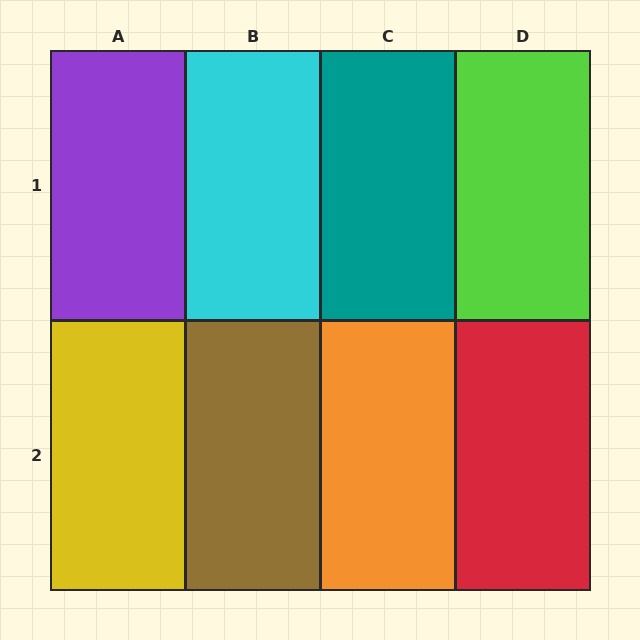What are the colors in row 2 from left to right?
Yellow, brown, orange, red.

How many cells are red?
1 cell is red.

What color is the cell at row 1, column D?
Lime.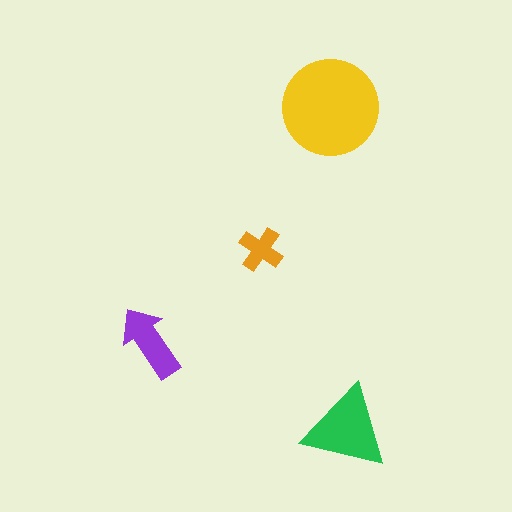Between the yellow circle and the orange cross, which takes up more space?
The yellow circle.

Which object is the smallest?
The orange cross.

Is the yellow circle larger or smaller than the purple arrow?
Larger.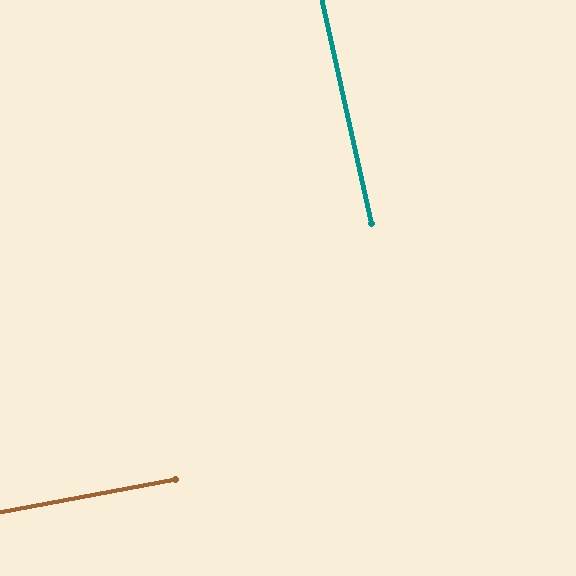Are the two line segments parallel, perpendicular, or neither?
Perpendicular — they meet at approximately 88°.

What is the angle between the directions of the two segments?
Approximately 88 degrees.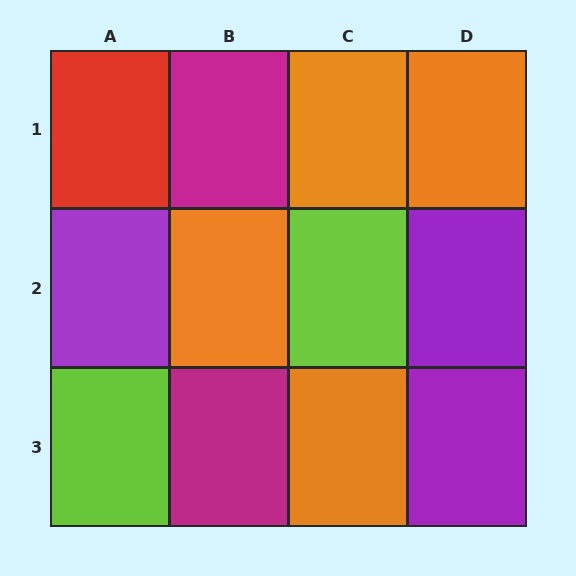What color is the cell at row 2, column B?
Orange.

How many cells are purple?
3 cells are purple.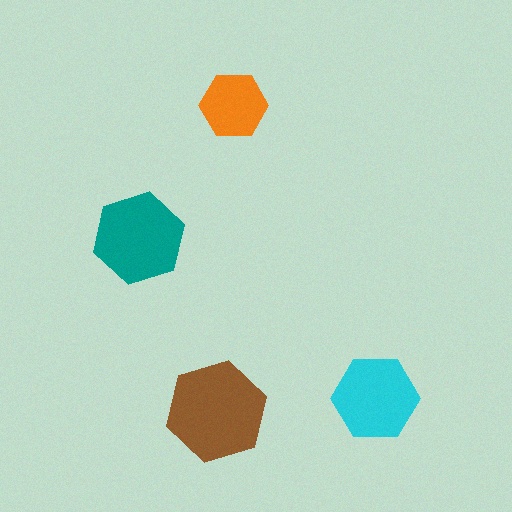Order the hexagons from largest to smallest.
the brown one, the teal one, the cyan one, the orange one.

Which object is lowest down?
The brown hexagon is bottommost.